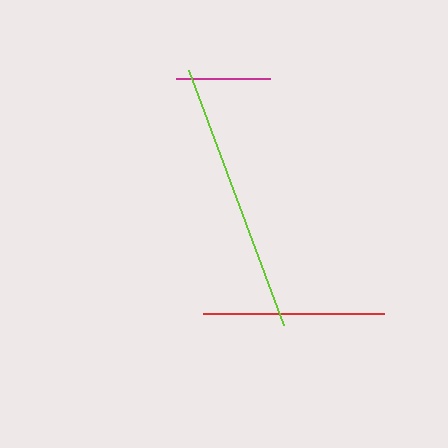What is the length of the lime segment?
The lime segment is approximately 272 pixels long.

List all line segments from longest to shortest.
From longest to shortest: lime, red, magenta.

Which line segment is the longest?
The lime line is the longest at approximately 272 pixels.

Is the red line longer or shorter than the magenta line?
The red line is longer than the magenta line.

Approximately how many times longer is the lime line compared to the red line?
The lime line is approximately 1.5 times the length of the red line.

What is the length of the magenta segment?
The magenta segment is approximately 94 pixels long.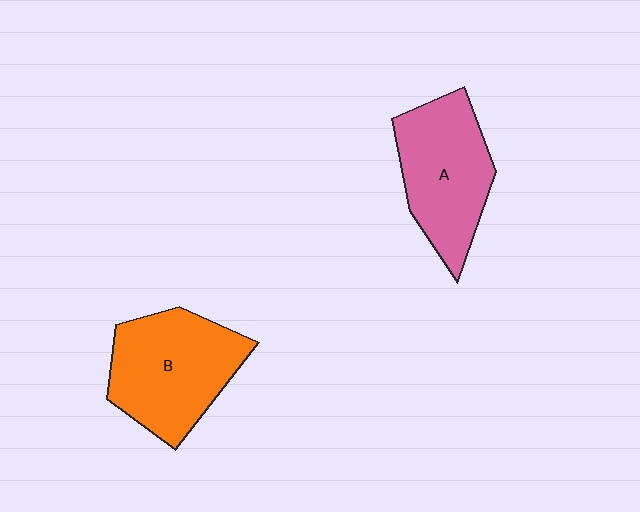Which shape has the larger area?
Shape B (orange).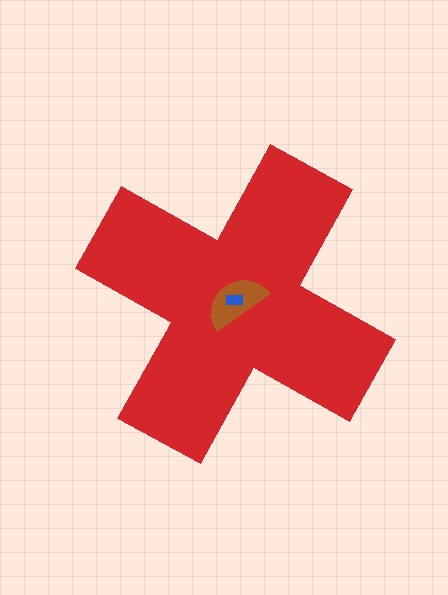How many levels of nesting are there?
3.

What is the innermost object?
The blue rectangle.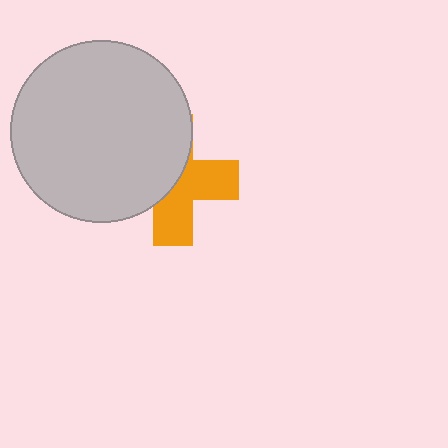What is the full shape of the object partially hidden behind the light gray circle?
The partially hidden object is an orange cross.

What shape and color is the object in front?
The object in front is a light gray circle.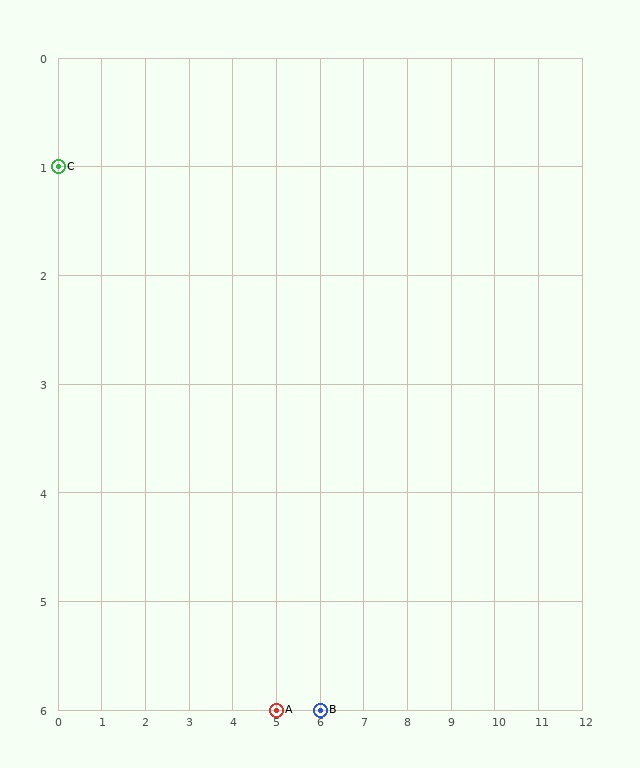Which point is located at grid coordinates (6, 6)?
Point B is at (6, 6).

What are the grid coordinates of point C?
Point C is at grid coordinates (0, 1).